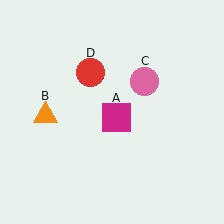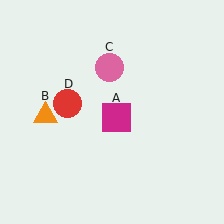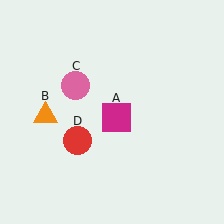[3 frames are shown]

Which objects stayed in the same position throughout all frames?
Magenta square (object A) and orange triangle (object B) remained stationary.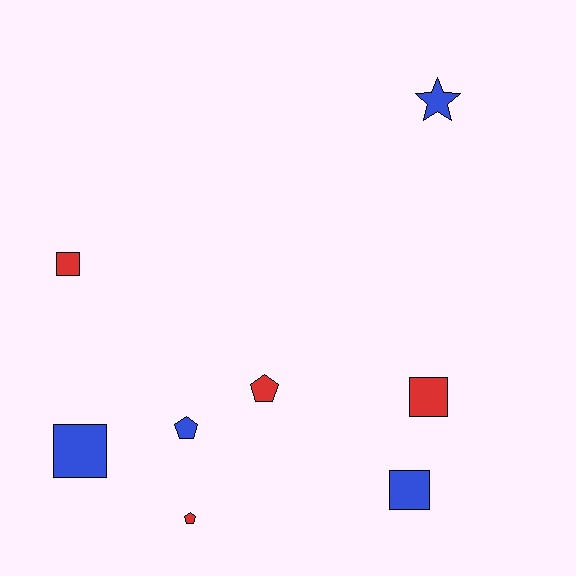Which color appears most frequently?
Red, with 4 objects.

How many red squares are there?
There are 2 red squares.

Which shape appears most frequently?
Square, with 4 objects.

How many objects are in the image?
There are 8 objects.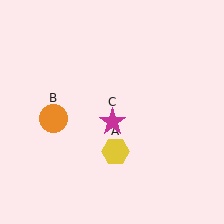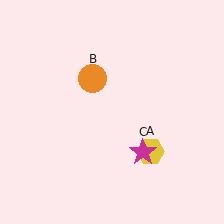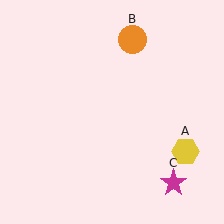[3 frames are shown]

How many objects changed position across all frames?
3 objects changed position: yellow hexagon (object A), orange circle (object B), magenta star (object C).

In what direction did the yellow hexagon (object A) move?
The yellow hexagon (object A) moved right.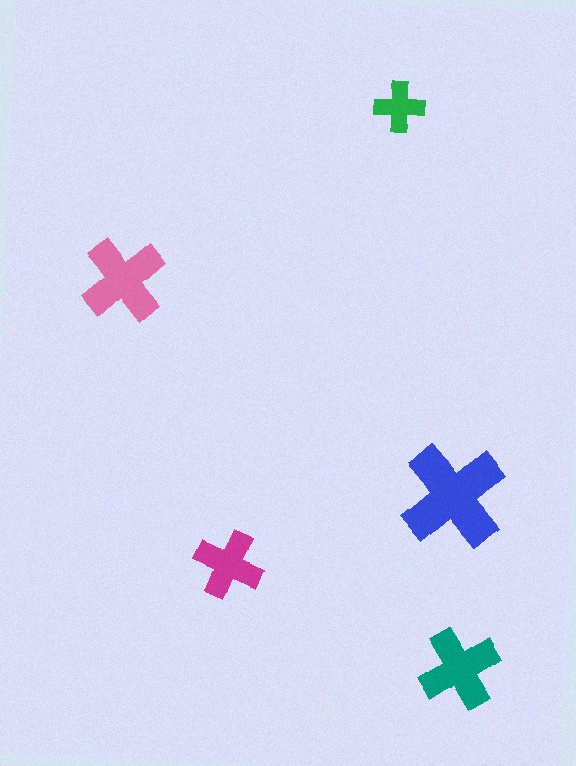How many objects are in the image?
There are 5 objects in the image.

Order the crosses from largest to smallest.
the blue one, the pink one, the teal one, the magenta one, the green one.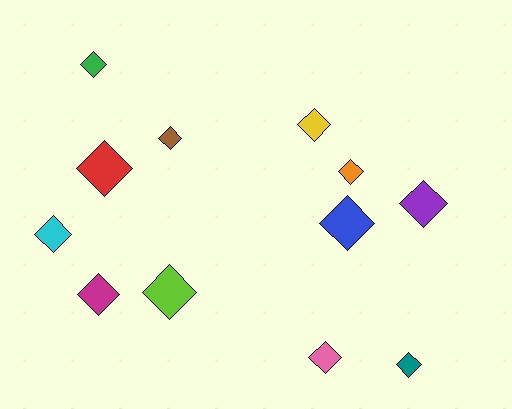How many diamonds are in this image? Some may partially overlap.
There are 12 diamonds.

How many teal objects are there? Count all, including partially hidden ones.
There is 1 teal object.